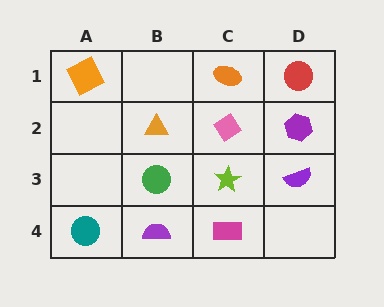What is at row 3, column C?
A lime star.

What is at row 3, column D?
A purple semicircle.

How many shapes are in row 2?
3 shapes.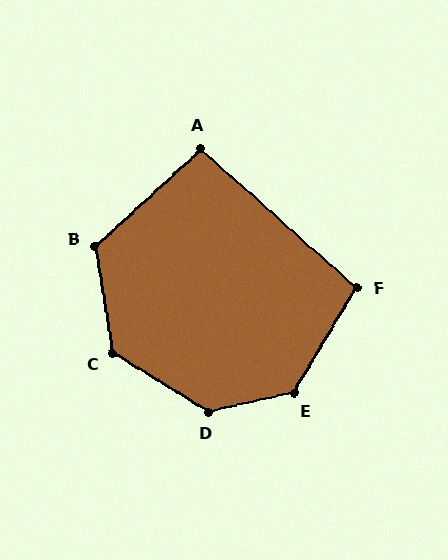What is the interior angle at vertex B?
Approximately 123 degrees (obtuse).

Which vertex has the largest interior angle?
D, at approximately 136 degrees.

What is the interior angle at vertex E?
Approximately 133 degrees (obtuse).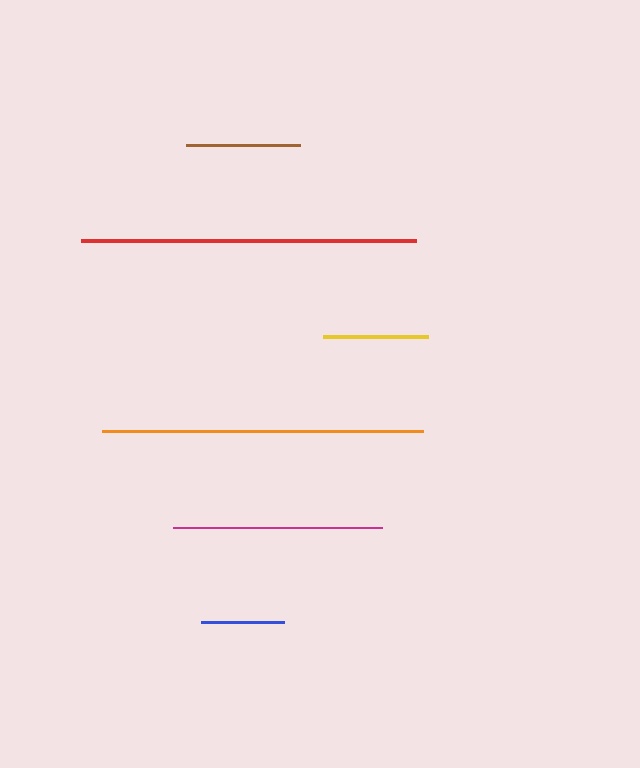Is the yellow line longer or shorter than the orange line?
The orange line is longer than the yellow line.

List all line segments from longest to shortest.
From longest to shortest: red, orange, magenta, brown, yellow, blue.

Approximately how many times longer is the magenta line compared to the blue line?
The magenta line is approximately 2.5 times the length of the blue line.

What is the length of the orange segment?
The orange segment is approximately 321 pixels long.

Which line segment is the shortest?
The blue line is the shortest at approximately 84 pixels.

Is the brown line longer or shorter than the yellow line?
The brown line is longer than the yellow line.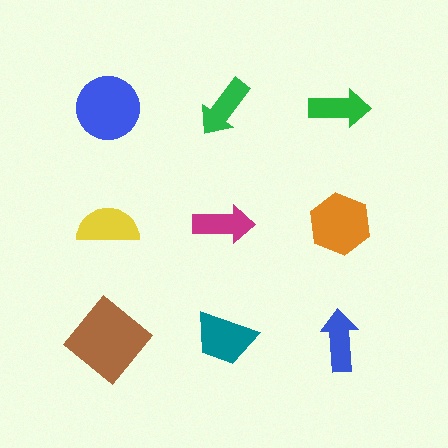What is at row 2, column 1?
A yellow semicircle.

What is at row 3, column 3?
A blue arrow.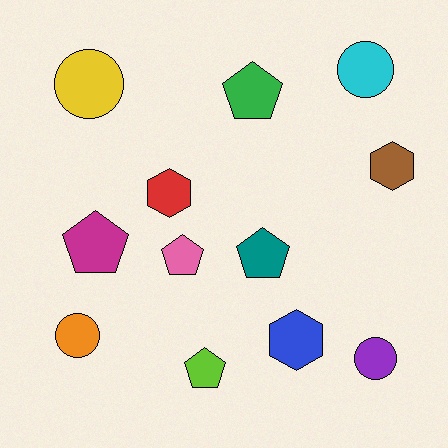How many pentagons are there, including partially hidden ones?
There are 5 pentagons.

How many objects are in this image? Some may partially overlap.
There are 12 objects.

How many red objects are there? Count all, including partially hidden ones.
There is 1 red object.